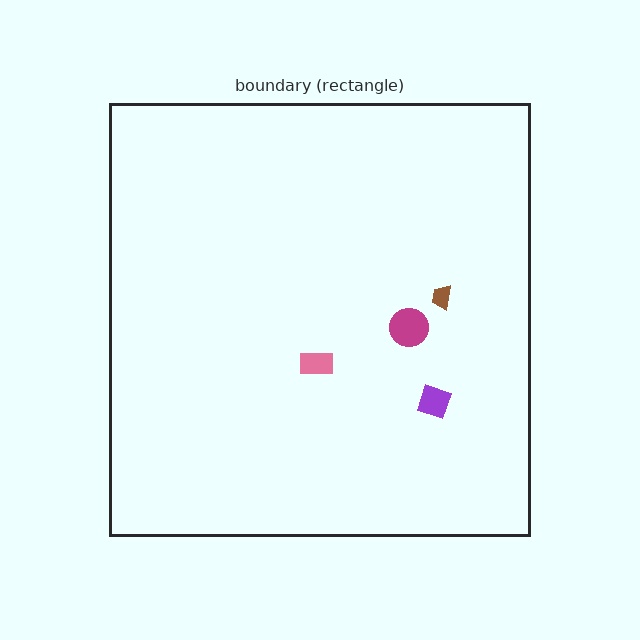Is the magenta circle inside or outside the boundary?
Inside.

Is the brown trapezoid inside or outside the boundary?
Inside.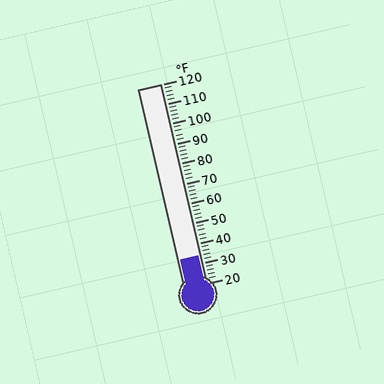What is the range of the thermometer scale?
The thermometer scale ranges from 20°F to 120°F.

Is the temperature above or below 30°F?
The temperature is above 30°F.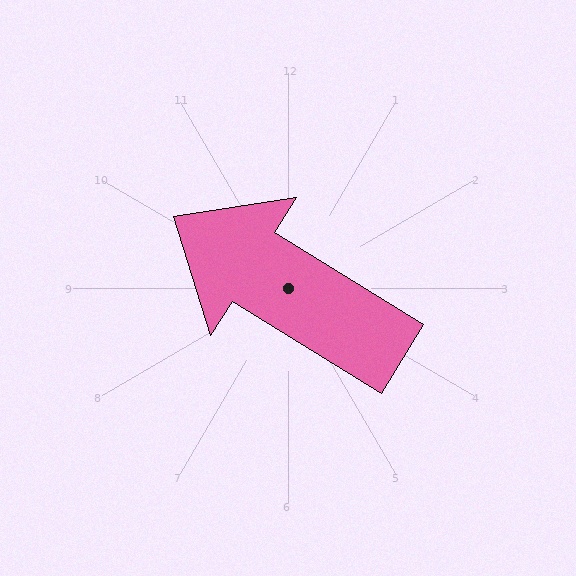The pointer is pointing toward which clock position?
Roughly 10 o'clock.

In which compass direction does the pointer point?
Northwest.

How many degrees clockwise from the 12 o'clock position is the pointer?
Approximately 302 degrees.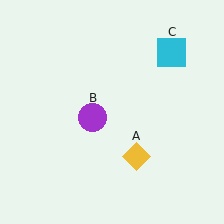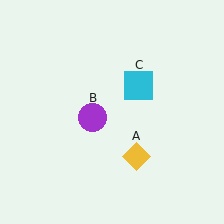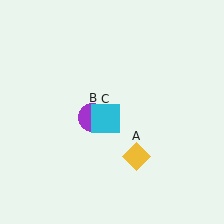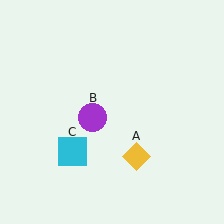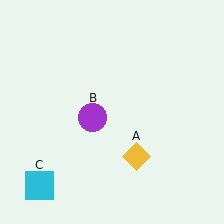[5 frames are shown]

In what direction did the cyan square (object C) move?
The cyan square (object C) moved down and to the left.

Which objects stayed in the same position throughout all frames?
Yellow diamond (object A) and purple circle (object B) remained stationary.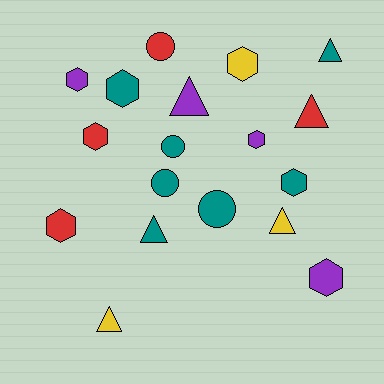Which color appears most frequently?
Teal, with 7 objects.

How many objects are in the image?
There are 18 objects.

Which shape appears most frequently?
Hexagon, with 8 objects.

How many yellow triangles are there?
There are 2 yellow triangles.